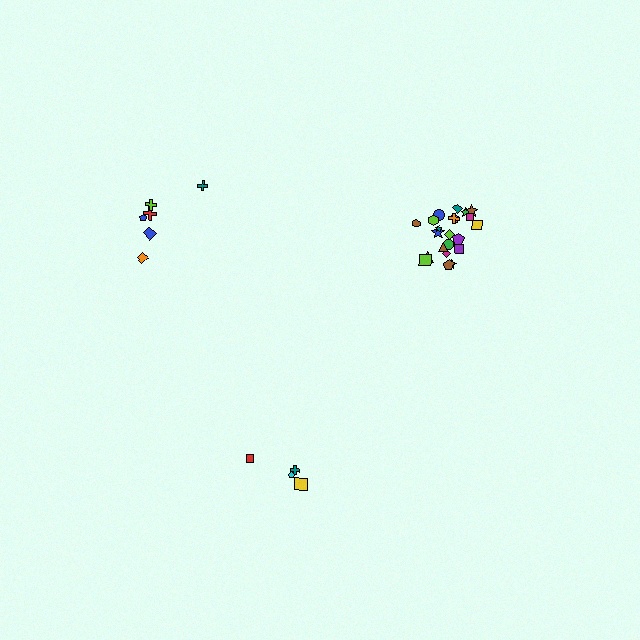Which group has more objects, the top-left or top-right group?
The top-right group.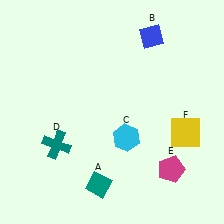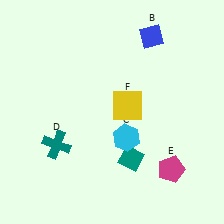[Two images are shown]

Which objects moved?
The objects that moved are: the teal diamond (A), the yellow square (F).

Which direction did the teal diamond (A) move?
The teal diamond (A) moved right.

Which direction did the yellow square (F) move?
The yellow square (F) moved left.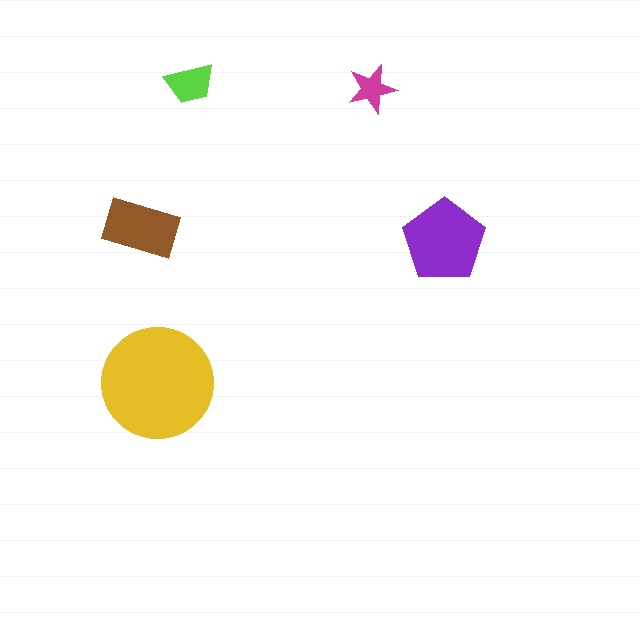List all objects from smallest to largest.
The magenta star, the lime trapezoid, the brown rectangle, the purple pentagon, the yellow circle.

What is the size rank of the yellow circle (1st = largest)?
1st.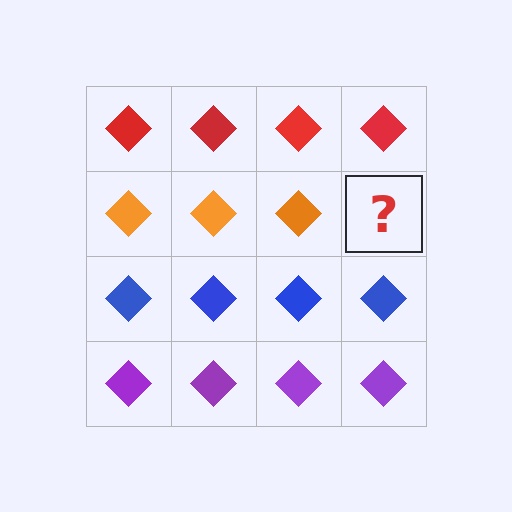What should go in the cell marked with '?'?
The missing cell should contain an orange diamond.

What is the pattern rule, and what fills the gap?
The rule is that each row has a consistent color. The gap should be filled with an orange diamond.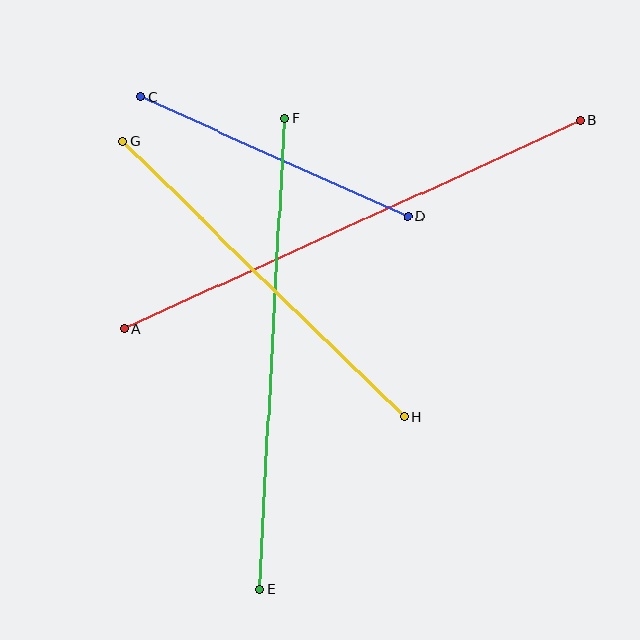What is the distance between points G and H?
The distance is approximately 394 pixels.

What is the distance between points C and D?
The distance is approximately 293 pixels.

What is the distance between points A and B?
The distance is approximately 501 pixels.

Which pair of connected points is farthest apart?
Points A and B are farthest apart.